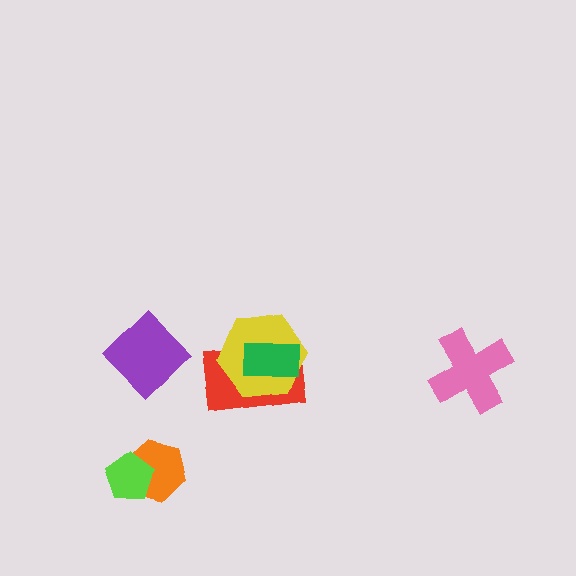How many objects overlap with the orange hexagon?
1 object overlaps with the orange hexagon.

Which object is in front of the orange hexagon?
The lime pentagon is in front of the orange hexagon.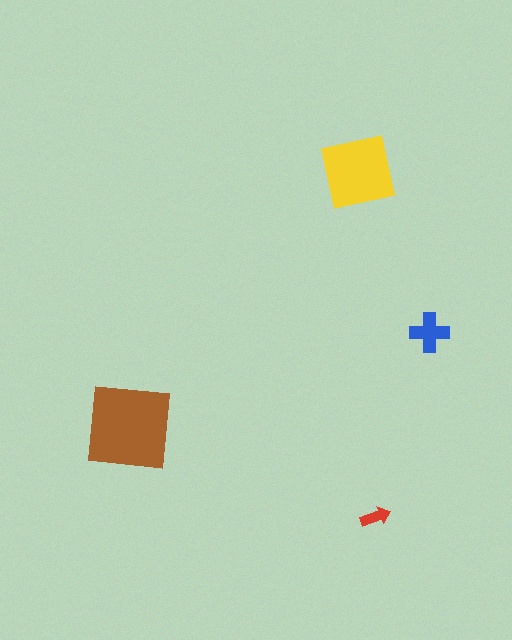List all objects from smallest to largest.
The red arrow, the blue cross, the yellow square, the brown square.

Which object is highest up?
The yellow square is topmost.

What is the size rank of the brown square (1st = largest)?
1st.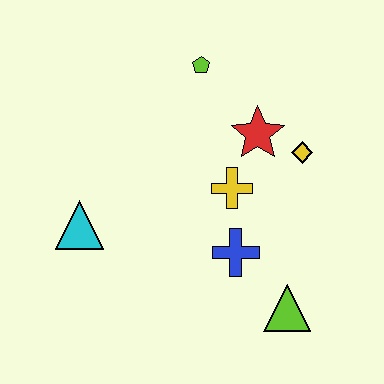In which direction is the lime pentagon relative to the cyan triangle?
The lime pentagon is above the cyan triangle.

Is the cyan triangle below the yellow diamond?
Yes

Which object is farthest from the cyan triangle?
The yellow diamond is farthest from the cyan triangle.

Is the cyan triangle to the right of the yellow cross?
No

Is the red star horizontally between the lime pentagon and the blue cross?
No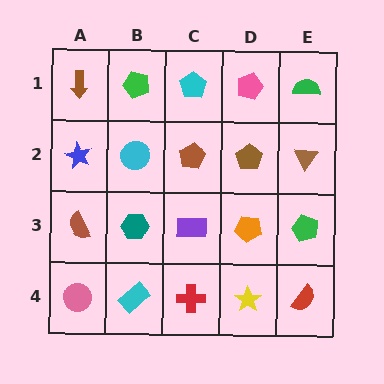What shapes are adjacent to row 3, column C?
A brown pentagon (row 2, column C), a red cross (row 4, column C), a teal hexagon (row 3, column B), an orange pentagon (row 3, column D).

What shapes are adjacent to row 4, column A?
A brown semicircle (row 3, column A), a cyan rectangle (row 4, column B).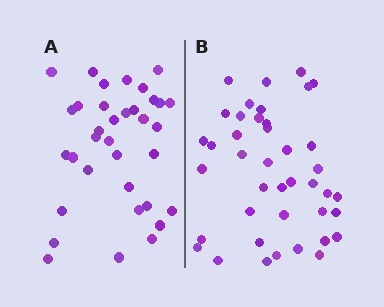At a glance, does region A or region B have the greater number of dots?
Region B (the right region) has more dots.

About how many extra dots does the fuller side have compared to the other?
Region B has about 6 more dots than region A.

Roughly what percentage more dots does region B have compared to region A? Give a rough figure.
About 15% more.